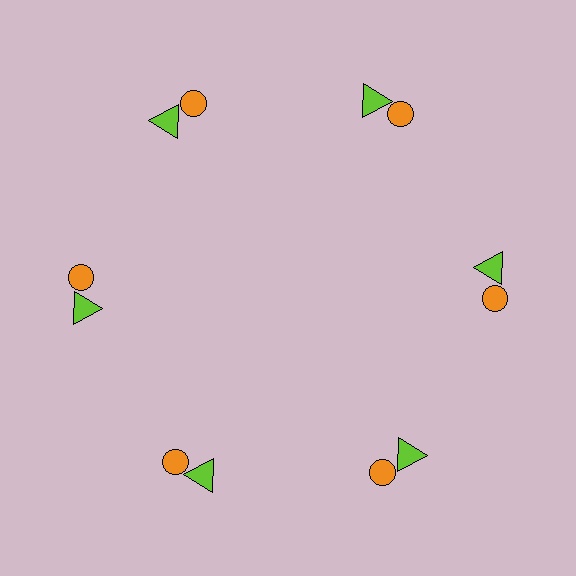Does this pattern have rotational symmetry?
Yes, this pattern has 6-fold rotational symmetry. It looks the same after rotating 60 degrees around the center.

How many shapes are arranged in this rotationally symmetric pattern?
There are 12 shapes, arranged in 6 groups of 2.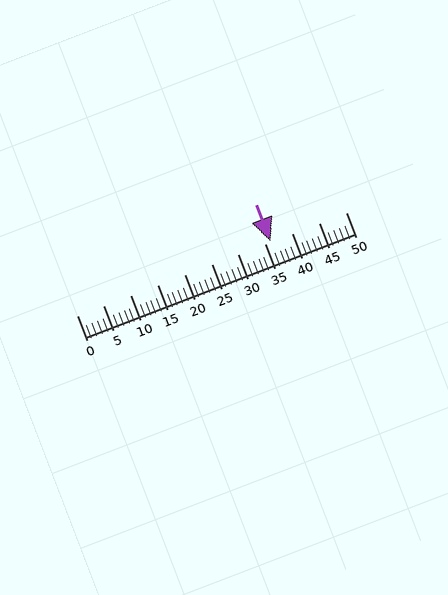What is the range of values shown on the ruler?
The ruler shows values from 0 to 50.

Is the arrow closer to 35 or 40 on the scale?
The arrow is closer to 35.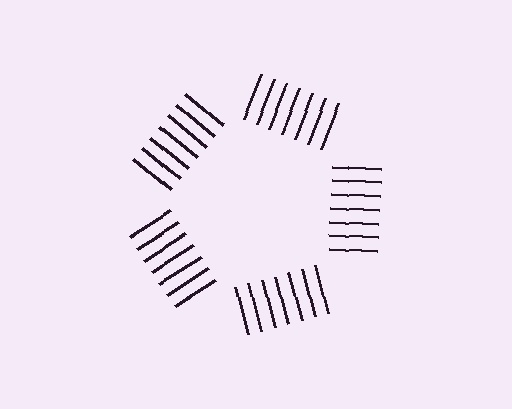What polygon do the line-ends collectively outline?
An illusory pentagon — the line segments terminate on its edges but no continuous stroke is drawn.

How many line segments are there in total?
35 — 7 along each of the 5 edges.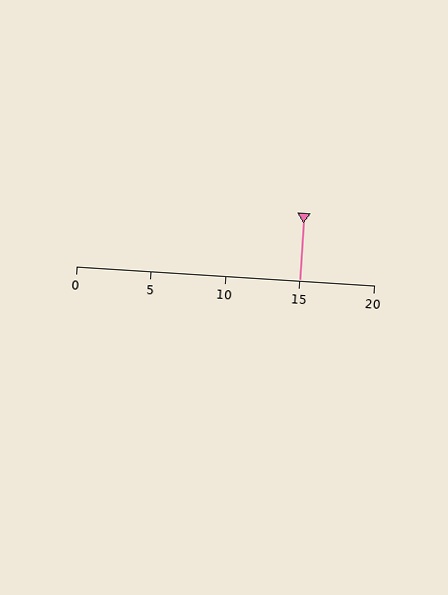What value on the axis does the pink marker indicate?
The marker indicates approximately 15.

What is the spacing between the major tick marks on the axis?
The major ticks are spaced 5 apart.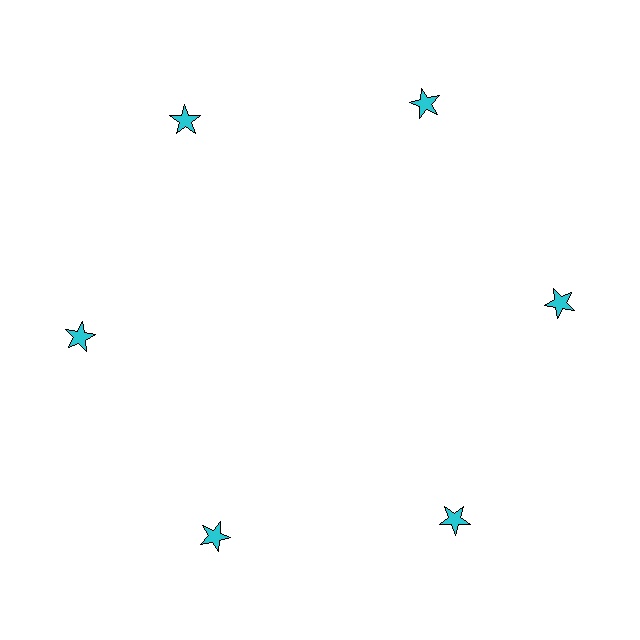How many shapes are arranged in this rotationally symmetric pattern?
There are 6 shapes, arranged in 6 groups of 1.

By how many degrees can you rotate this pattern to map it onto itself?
The pattern maps onto itself every 60 degrees of rotation.